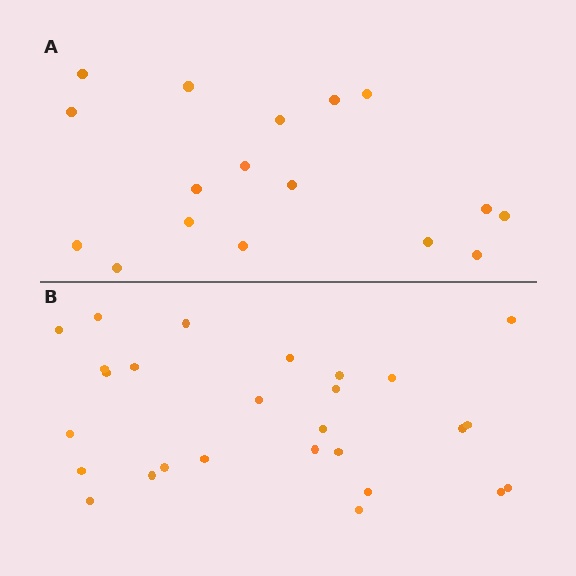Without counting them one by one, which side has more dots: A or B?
Region B (the bottom region) has more dots.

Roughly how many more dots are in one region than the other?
Region B has roughly 10 or so more dots than region A.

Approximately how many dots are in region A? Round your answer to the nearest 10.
About 20 dots. (The exact count is 17, which rounds to 20.)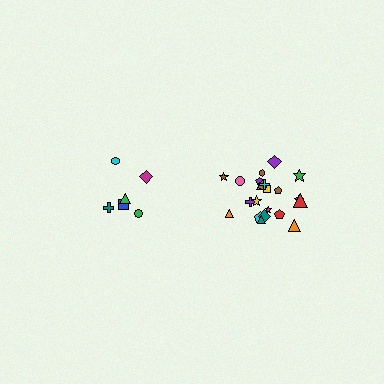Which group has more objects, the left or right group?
The right group.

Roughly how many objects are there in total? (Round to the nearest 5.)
Roughly 30 objects in total.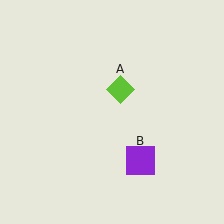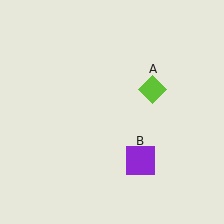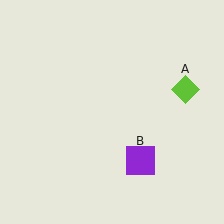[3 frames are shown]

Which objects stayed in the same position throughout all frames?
Purple square (object B) remained stationary.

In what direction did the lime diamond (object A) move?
The lime diamond (object A) moved right.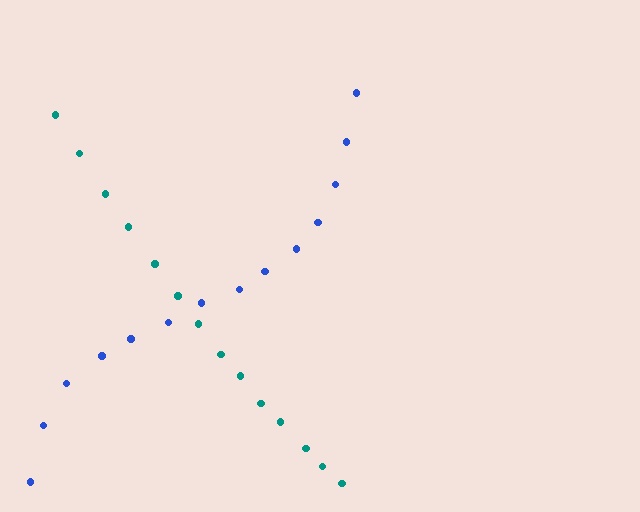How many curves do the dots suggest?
There are 2 distinct paths.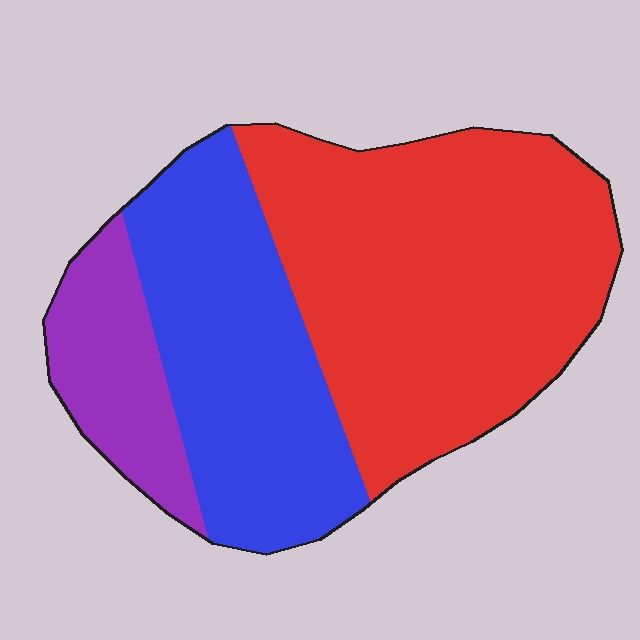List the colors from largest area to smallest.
From largest to smallest: red, blue, purple.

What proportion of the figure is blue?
Blue takes up about one third (1/3) of the figure.